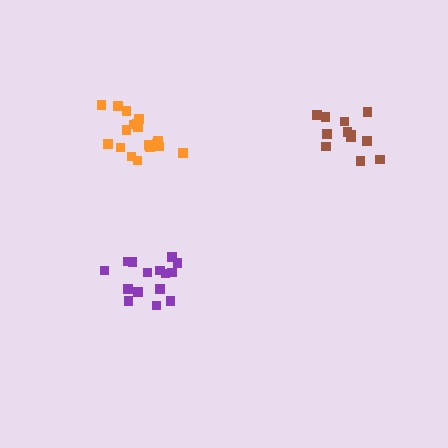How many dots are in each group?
Group 1: 15 dots, Group 2: 13 dots, Group 3: 18 dots (46 total).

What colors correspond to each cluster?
The clusters are colored: purple, brown, orange.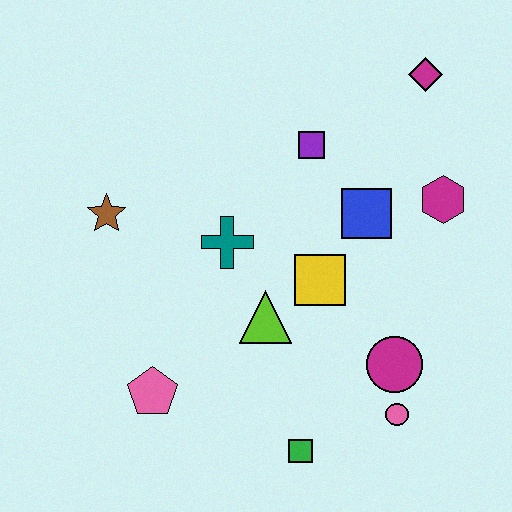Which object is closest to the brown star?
The teal cross is closest to the brown star.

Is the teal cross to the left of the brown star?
No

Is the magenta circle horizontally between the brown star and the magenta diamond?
Yes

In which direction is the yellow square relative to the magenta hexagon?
The yellow square is to the left of the magenta hexagon.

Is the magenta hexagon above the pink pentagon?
Yes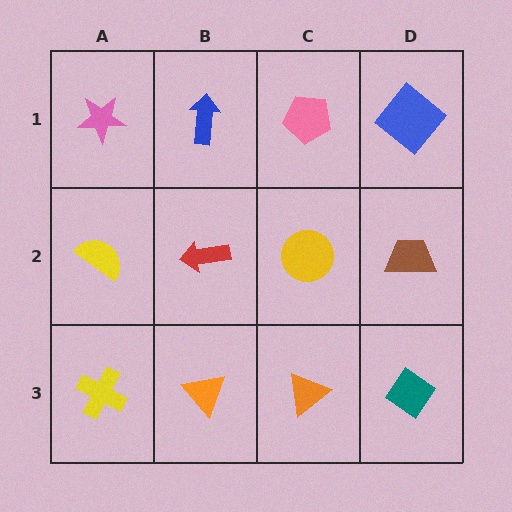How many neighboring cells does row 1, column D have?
2.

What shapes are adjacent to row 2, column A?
A pink star (row 1, column A), a yellow cross (row 3, column A), a red arrow (row 2, column B).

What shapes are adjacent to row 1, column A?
A yellow semicircle (row 2, column A), a blue arrow (row 1, column B).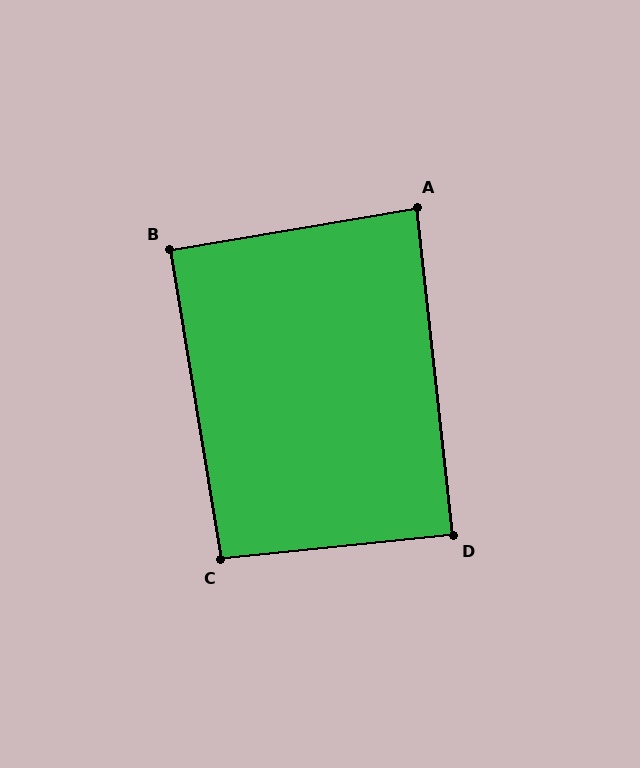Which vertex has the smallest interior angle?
A, at approximately 87 degrees.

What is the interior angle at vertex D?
Approximately 90 degrees (approximately right).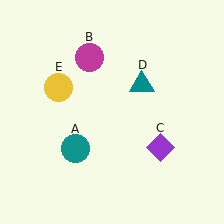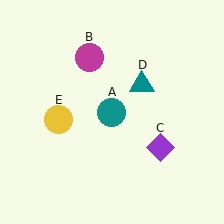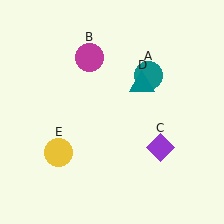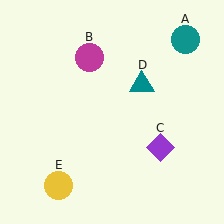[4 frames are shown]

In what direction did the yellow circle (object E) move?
The yellow circle (object E) moved down.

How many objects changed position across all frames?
2 objects changed position: teal circle (object A), yellow circle (object E).